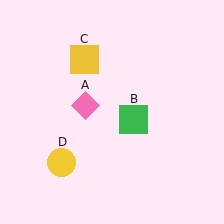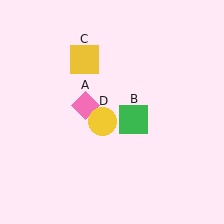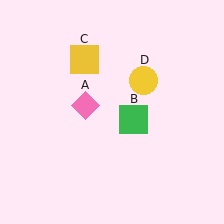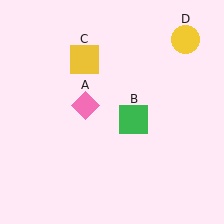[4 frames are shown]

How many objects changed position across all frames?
1 object changed position: yellow circle (object D).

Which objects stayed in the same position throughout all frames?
Pink diamond (object A) and green square (object B) and yellow square (object C) remained stationary.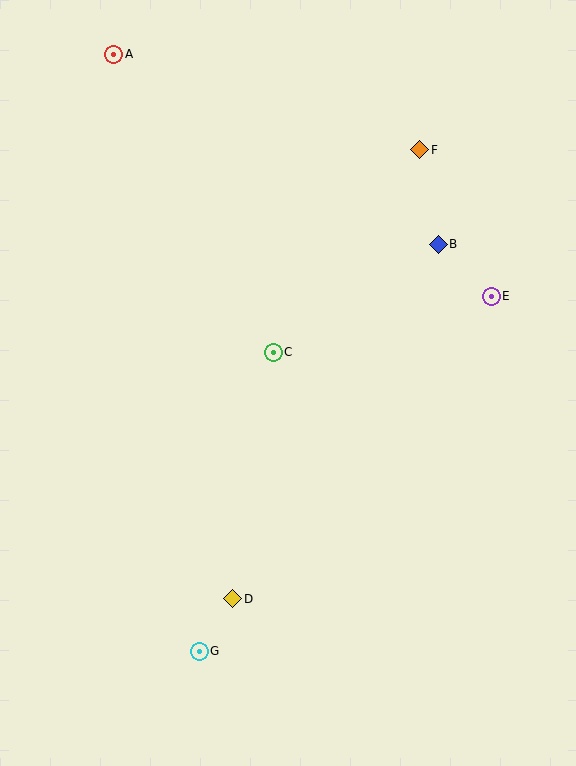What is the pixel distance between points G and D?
The distance between G and D is 62 pixels.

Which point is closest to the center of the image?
Point C at (273, 352) is closest to the center.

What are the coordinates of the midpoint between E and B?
The midpoint between E and B is at (465, 270).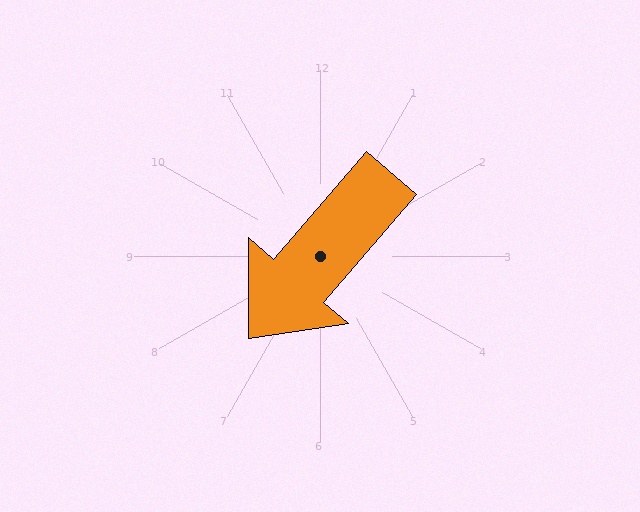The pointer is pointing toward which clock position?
Roughly 7 o'clock.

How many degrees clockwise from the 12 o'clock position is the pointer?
Approximately 221 degrees.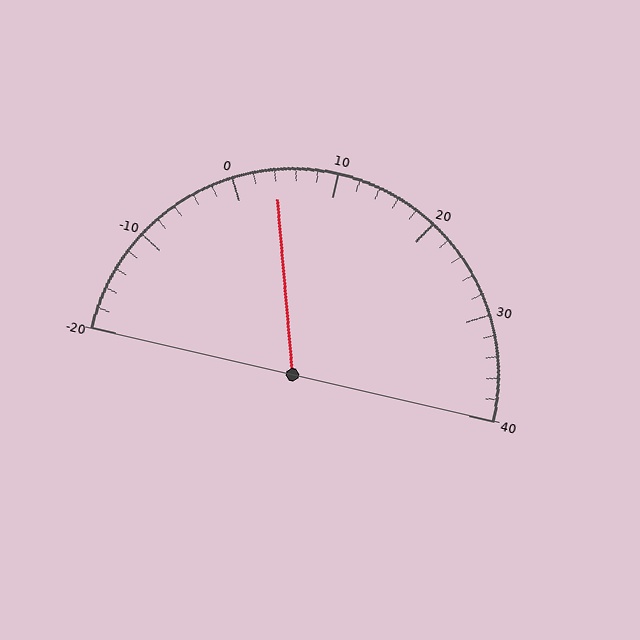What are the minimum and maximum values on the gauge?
The gauge ranges from -20 to 40.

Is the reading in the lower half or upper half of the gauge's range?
The reading is in the lower half of the range (-20 to 40).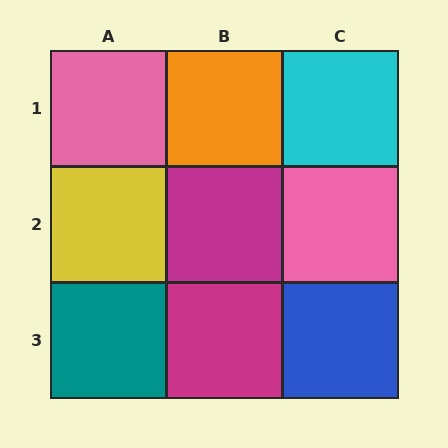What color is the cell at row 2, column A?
Yellow.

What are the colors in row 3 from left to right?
Teal, magenta, blue.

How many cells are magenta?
2 cells are magenta.